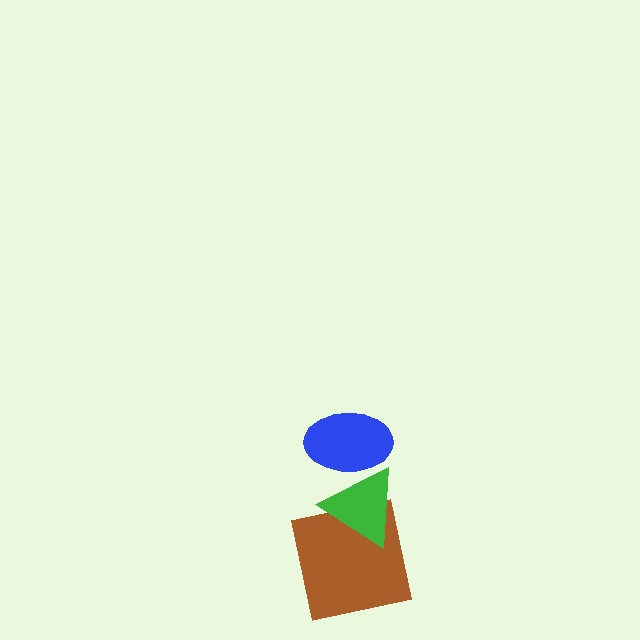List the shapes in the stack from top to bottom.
From top to bottom: the blue ellipse, the green triangle, the brown square.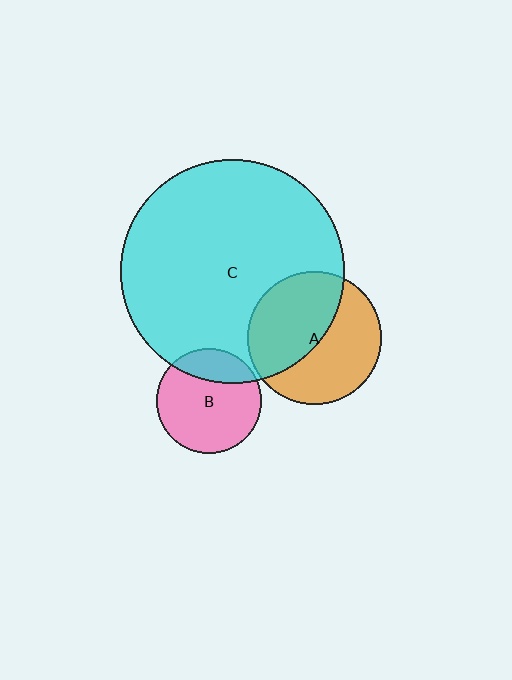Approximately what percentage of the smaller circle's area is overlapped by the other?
Approximately 50%.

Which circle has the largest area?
Circle C (cyan).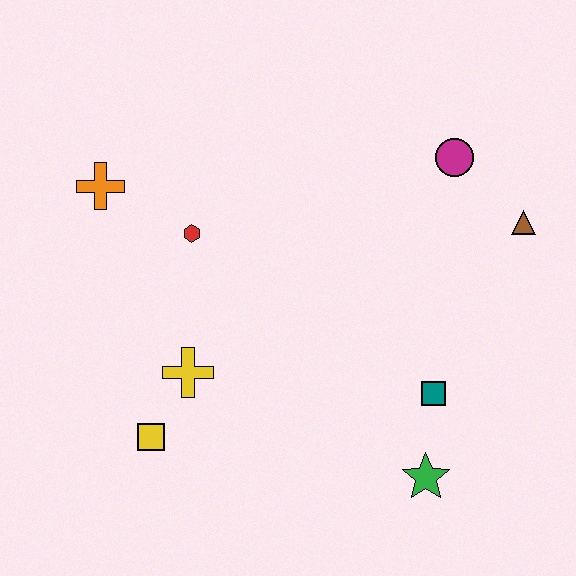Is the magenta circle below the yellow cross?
No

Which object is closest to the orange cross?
The red hexagon is closest to the orange cross.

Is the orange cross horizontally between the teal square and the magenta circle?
No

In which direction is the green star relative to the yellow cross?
The green star is to the right of the yellow cross.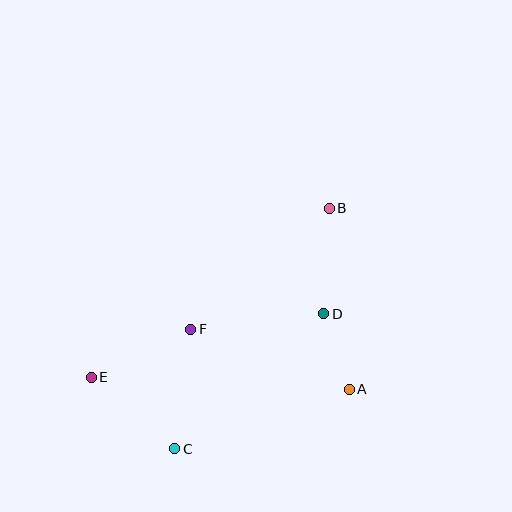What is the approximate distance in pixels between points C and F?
The distance between C and F is approximately 120 pixels.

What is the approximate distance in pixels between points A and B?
The distance between A and B is approximately 182 pixels.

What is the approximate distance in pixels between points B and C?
The distance between B and C is approximately 286 pixels.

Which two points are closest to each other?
Points A and D are closest to each other.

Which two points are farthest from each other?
Points B and E are farthest from each other.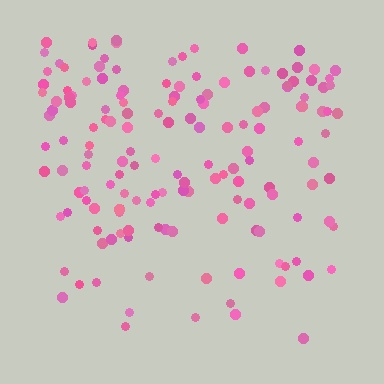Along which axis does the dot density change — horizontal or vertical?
Vertical.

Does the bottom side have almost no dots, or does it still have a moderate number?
Still a moderate number, just noticeably fewer than the top.